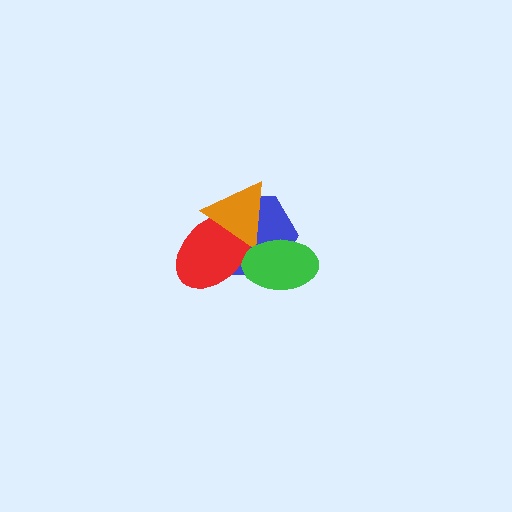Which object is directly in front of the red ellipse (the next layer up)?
The orange triangle is directly in front of the red ellipse.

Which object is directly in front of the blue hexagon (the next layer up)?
The red ellipse is directly in front of the blue hexagon.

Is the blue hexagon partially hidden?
Yes, it is partially covered by another shape.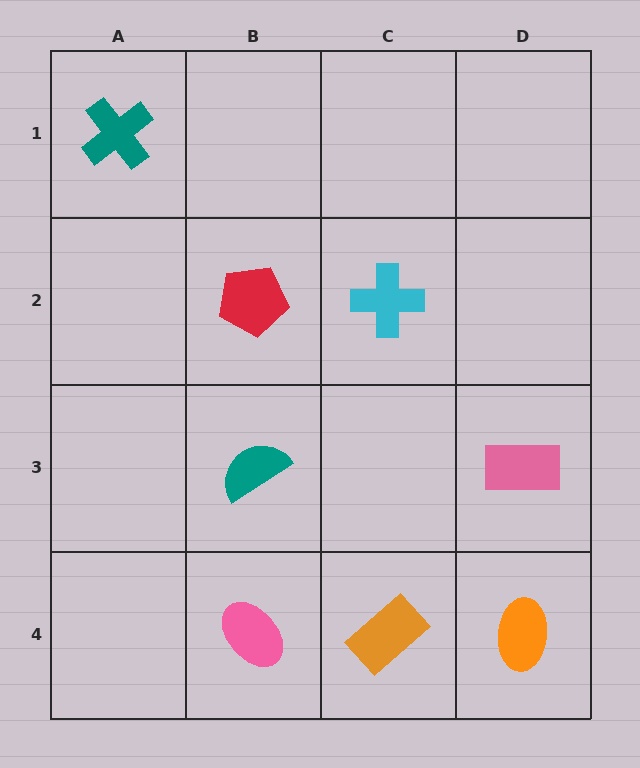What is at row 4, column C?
An orange rectangle.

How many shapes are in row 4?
3 shapes.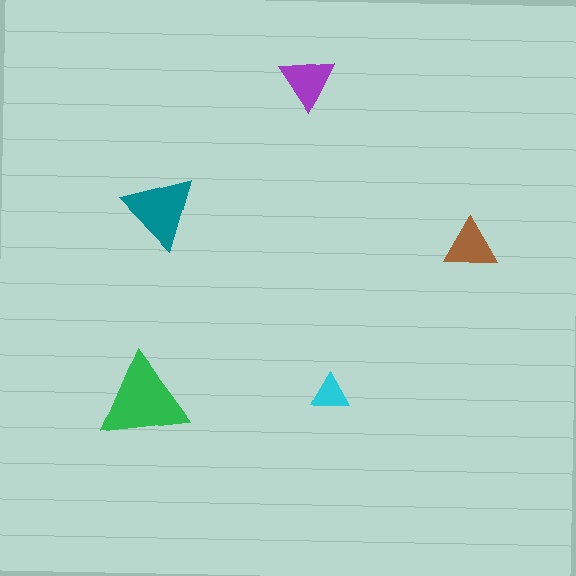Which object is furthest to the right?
The brown triangle is rightmost.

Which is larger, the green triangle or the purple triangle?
The green one.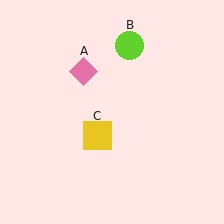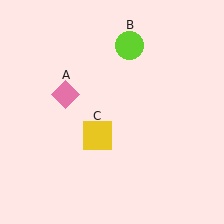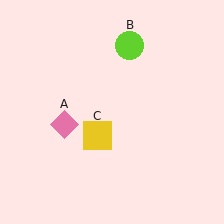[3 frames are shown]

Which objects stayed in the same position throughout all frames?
Lime circle (object B) and yellow square (object C) remained stationary.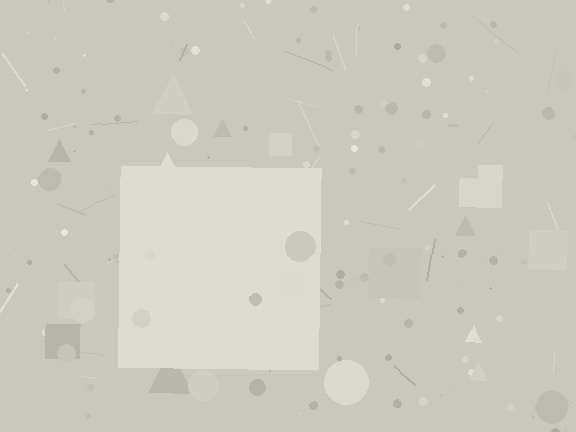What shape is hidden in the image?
A square is hidden in the image.